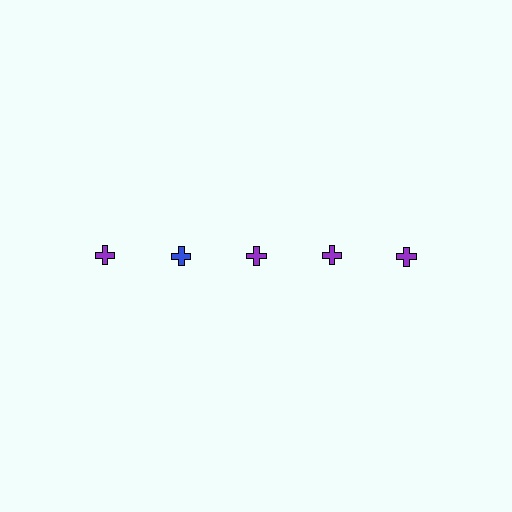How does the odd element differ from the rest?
It has a different color: blue instead of purple.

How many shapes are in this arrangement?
There are 5 shapes arranged in a grid pattern.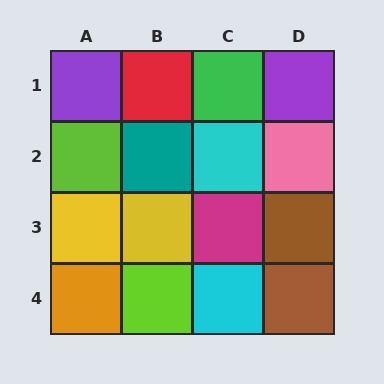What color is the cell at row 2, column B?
Teal.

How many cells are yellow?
2 cells are yellow.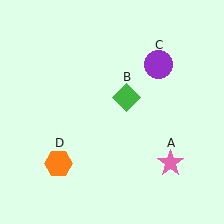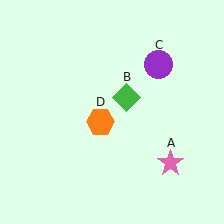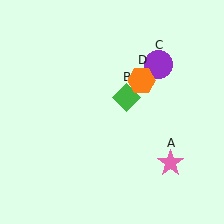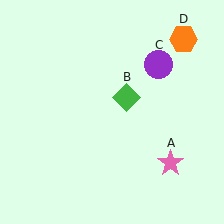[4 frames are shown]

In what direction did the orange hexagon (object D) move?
The orange hexagon (object D) moved up and to the right.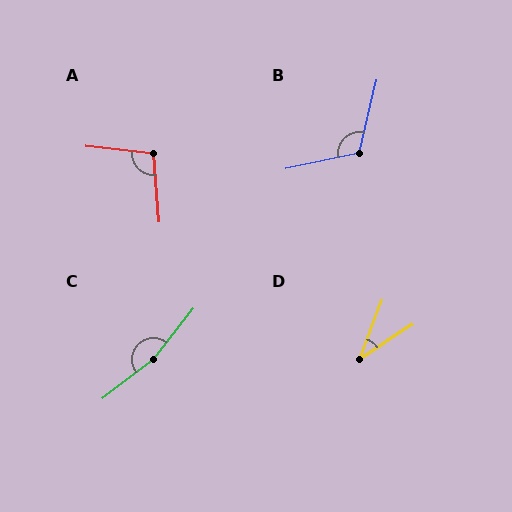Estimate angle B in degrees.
Approximately 116 degrees.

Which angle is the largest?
C, at approximately 166 degrees.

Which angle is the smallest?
D, at approximately 36 degrees.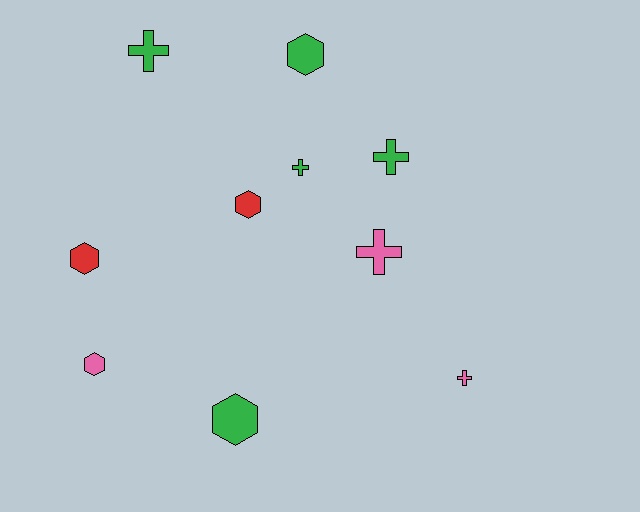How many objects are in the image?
There are 10 objects.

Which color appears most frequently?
Green, with 5 objects.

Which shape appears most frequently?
Cross, with 5 objects.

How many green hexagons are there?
There are 2 green hexagons.